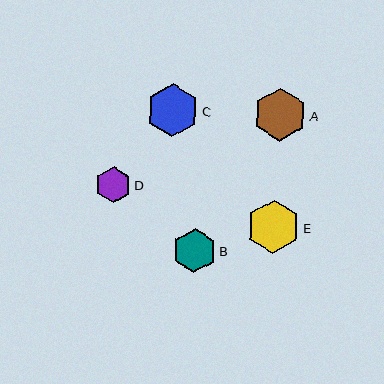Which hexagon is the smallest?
Hexagon D is the smallest with a size of approximately 36 pixels.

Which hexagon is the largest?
Hexagon E is the largest with a size of approximately 53 pixels.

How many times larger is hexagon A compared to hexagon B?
Hexagon A is approximately 1.2 times the size of hexagon B.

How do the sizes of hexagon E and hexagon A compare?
Hexagon E and hexagon A are approximately the same size.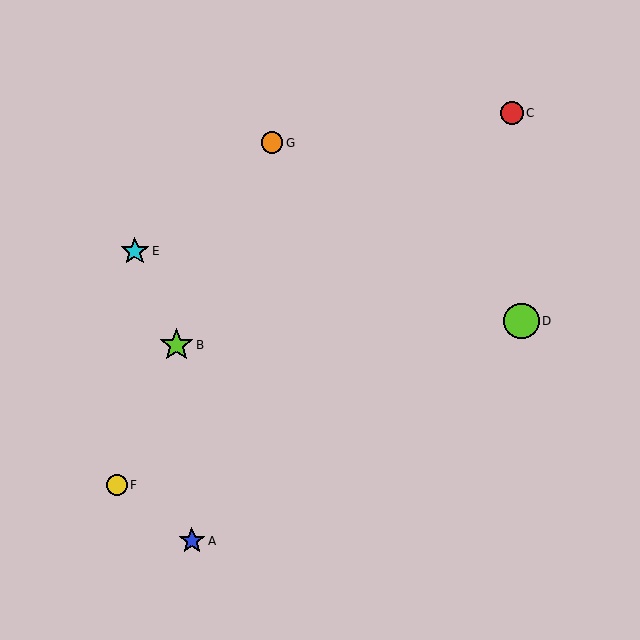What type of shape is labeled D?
Shape D is a lime circle.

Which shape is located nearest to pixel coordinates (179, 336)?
The lime star (labeled B) at (177, 345) is nearest to that location.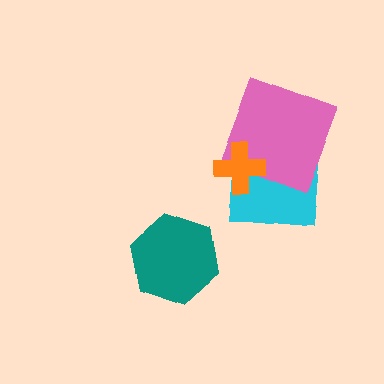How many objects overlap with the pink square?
2 objects overlap with the pink square.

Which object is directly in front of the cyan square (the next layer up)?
The pink square is directly in front of the cyan square.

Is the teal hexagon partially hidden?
No, no other shape covers it.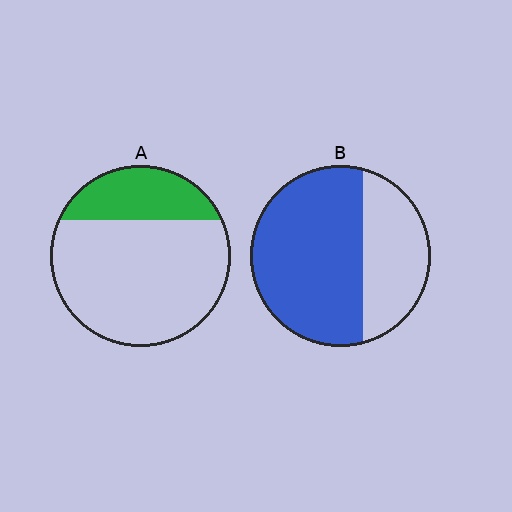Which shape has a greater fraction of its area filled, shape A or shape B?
Shape B.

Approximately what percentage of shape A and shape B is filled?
A is approximately 25% and B is approximately 65%.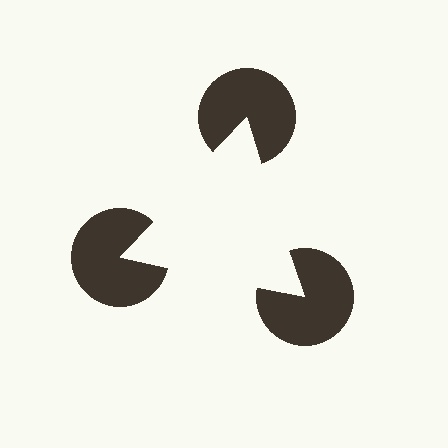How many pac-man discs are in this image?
There are 3 — one at each vertex of the illusory triangle.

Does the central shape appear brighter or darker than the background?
It typically appears slightly brighter than the background, even though no actual brightness change is drawn.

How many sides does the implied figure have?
3 sides.